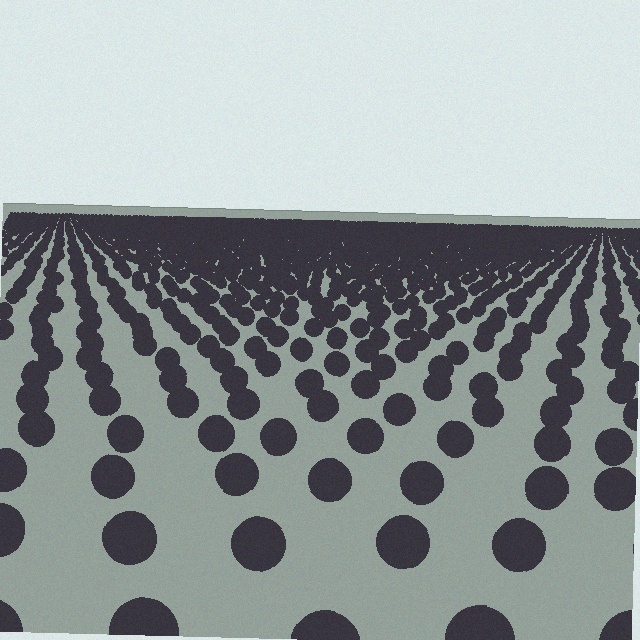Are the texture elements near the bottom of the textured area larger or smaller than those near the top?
Larger. Near the bottom, elements are closer to the viewer and appear at a bigger on-screen size.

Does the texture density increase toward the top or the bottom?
Density increases toward the top.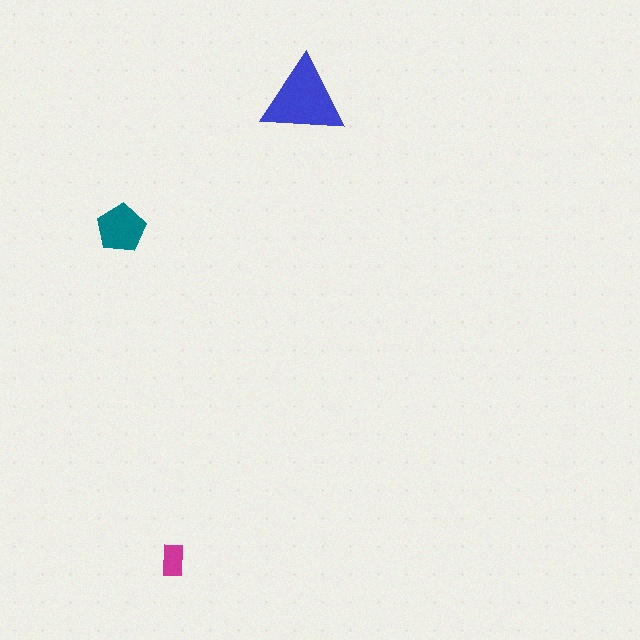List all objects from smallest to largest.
The magenta rectangle, the teal pentagon, the blue triangle.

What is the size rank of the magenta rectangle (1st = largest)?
3rd.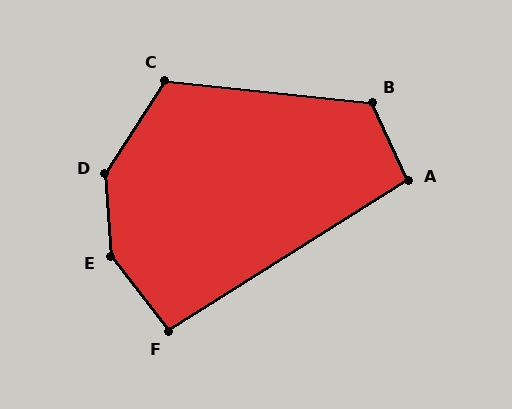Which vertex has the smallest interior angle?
F, at approximately 95 degrees.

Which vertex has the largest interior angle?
E, at approximately 146 degrees.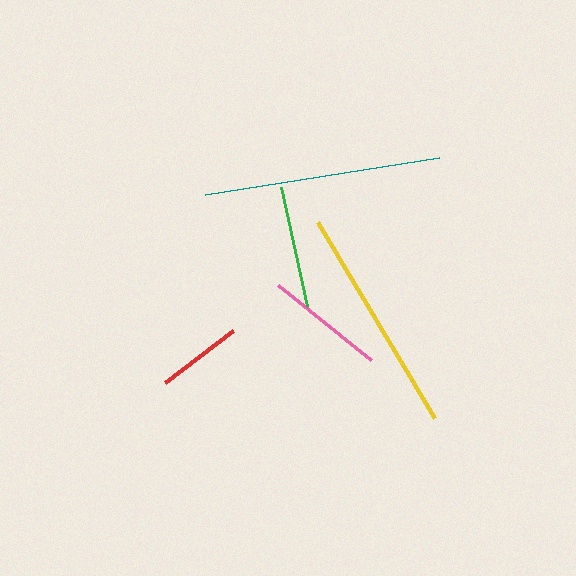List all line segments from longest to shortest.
From longest to shortest: teal, yellow, green, pink, red.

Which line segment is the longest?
The teal line is the longest at approximately 236 pixels.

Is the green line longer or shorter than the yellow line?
The yellow line is longer than the green line.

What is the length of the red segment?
The red segment is approximately 86 pixels long.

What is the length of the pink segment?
The pink segment is approximately 119 pixels long.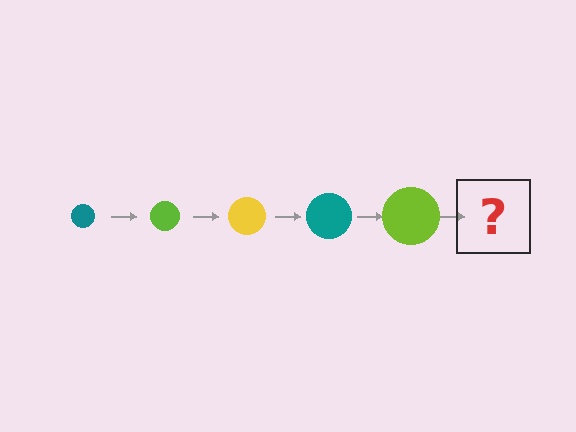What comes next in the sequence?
The next element should be a yellow circle, larger than the previous one.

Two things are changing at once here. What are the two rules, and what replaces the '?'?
The two rules are that the circle grows larger each step and the color cycles through teal, lime, and yellow. The '?' should be a yellow circle, larger than the previous one.